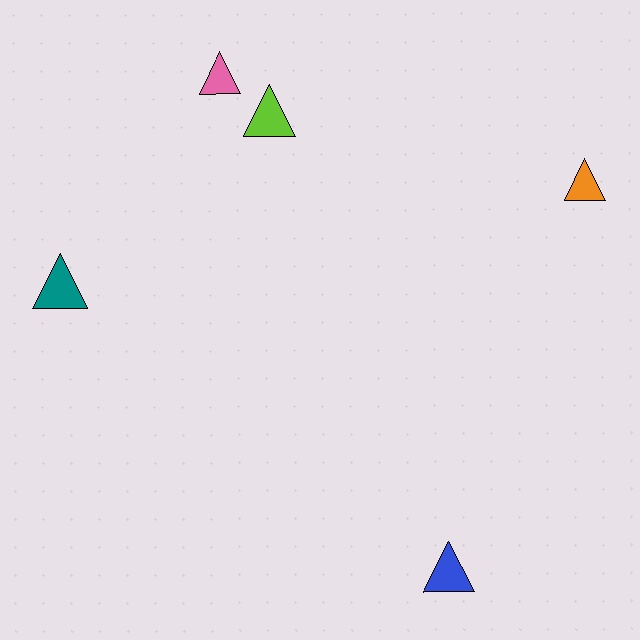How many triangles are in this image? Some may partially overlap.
There are 5 triangles.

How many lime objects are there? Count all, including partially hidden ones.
There is 1 lime object.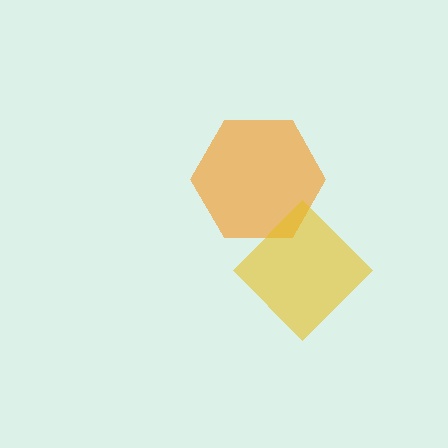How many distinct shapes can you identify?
There are 2 distinct shapes: an orange hexagon, a yellow diamond.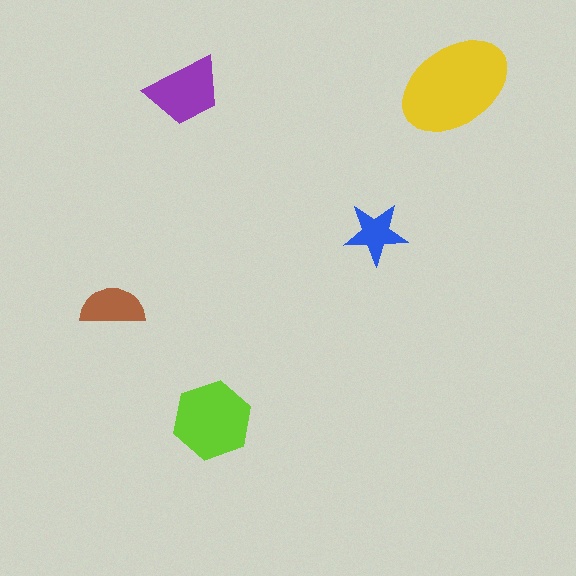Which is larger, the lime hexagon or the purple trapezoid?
The lime hexagon.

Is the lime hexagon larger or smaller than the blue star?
Larger.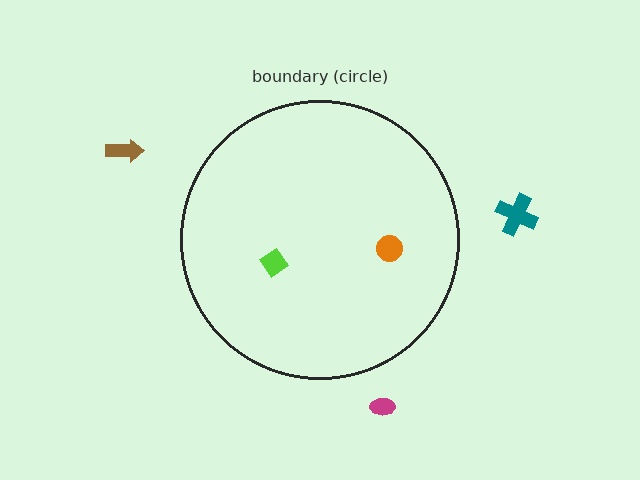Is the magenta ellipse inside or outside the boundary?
Outside.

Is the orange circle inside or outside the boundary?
Inside.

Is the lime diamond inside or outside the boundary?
Inside.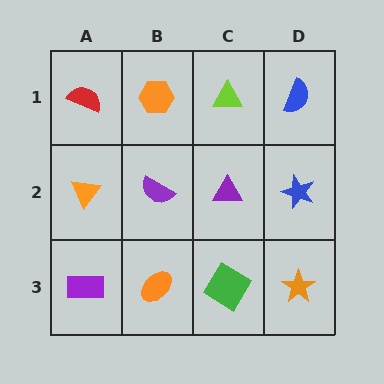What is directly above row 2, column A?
A red semicircle.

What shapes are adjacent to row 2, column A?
A red semicircle (row 1, column A), a purple rectangle (row 3, column A), a purple semicircle (row 2, column B).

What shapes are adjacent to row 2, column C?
A lime triangle (row 1, column C), a green diamond (row 3, column C), a purple semicircle (row 2, column B), a blue star (row 2, column D).